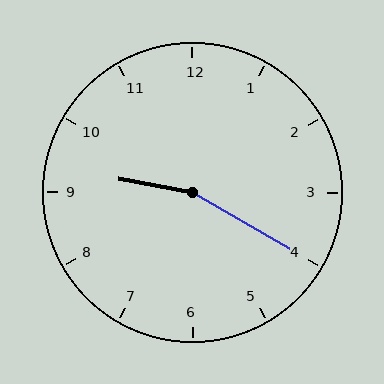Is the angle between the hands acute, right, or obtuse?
It is obtuse.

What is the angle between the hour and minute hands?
Approximately 160 degrees.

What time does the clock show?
9:20.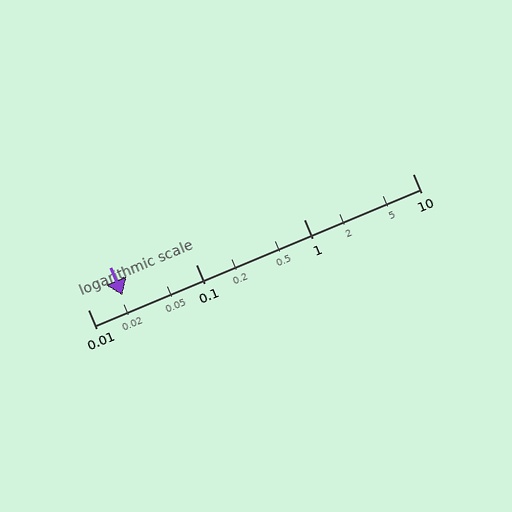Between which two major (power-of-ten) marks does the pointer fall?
The pointer is between 0.01 and 0.1.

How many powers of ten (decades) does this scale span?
The scale spans 3 decades, from 0.01 to 10.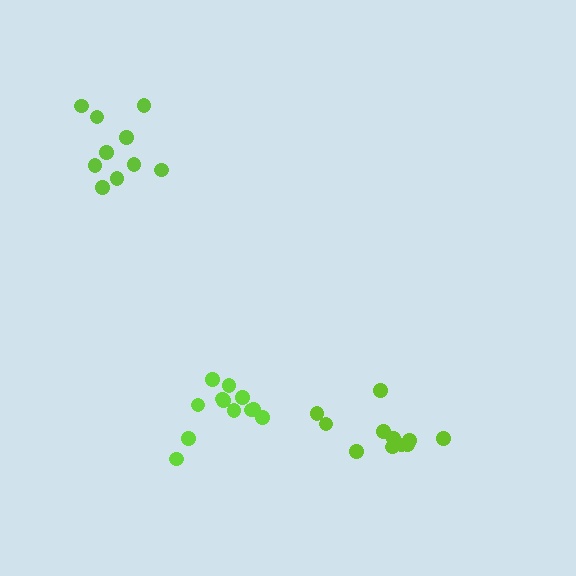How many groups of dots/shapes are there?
There are 3 groups.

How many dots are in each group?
Group 1: 11 dots, Group 2: 10 dots, Group 3: 12 dots (33 total).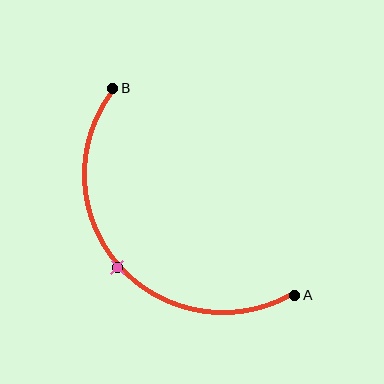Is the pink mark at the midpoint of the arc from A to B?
Yes. The pink mark lies on the arc at equal arc-length from both A and B — it is the arc midpoint.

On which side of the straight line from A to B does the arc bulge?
The arc bulges below and to the left of the straight line connecting A and B.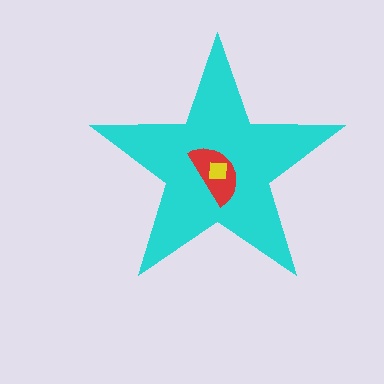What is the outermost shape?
The cyan star.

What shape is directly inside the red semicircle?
The yellow square.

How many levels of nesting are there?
3.